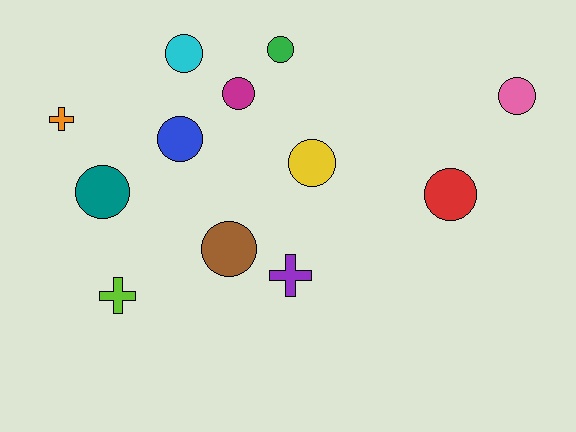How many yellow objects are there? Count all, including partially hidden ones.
There is 1 yellow object.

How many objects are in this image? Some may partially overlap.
There are 12 objects.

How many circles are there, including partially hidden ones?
There are 9 circles.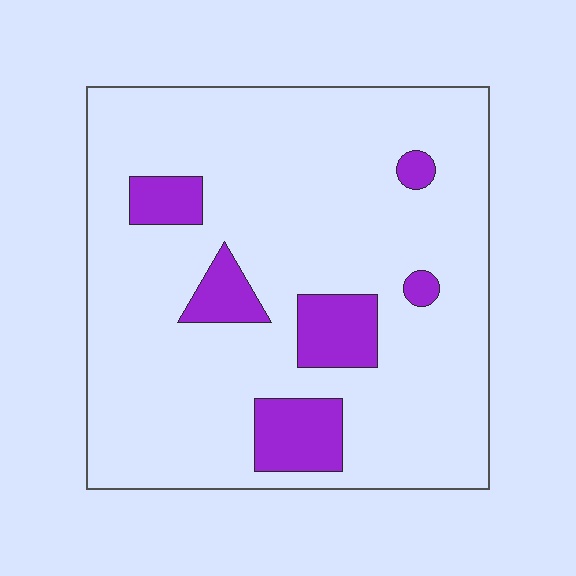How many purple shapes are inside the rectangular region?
6.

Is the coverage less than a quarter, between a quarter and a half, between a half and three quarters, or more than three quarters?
Less than a quarter.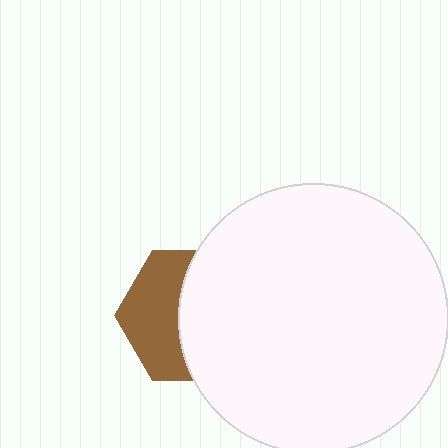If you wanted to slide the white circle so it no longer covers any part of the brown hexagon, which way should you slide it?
Slide it right — that is the most direct way to separate the two shapes.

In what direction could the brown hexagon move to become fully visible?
The brown hexagon could move left. That would shift it out from behind the white circle entirely.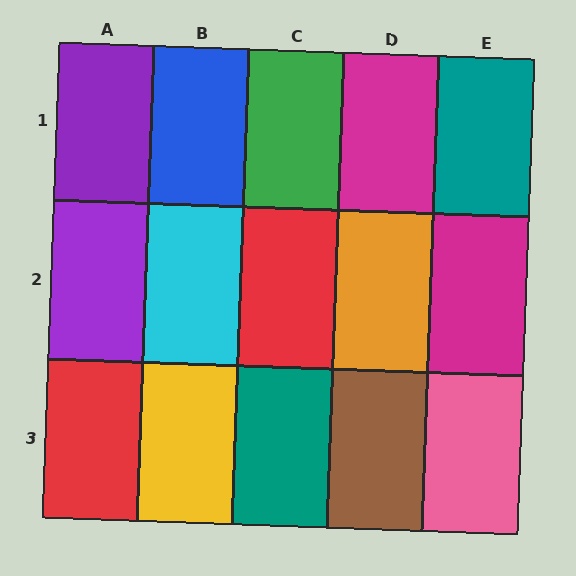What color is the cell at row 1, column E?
Teal.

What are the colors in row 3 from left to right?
Red, yellow, teal, brown, pink.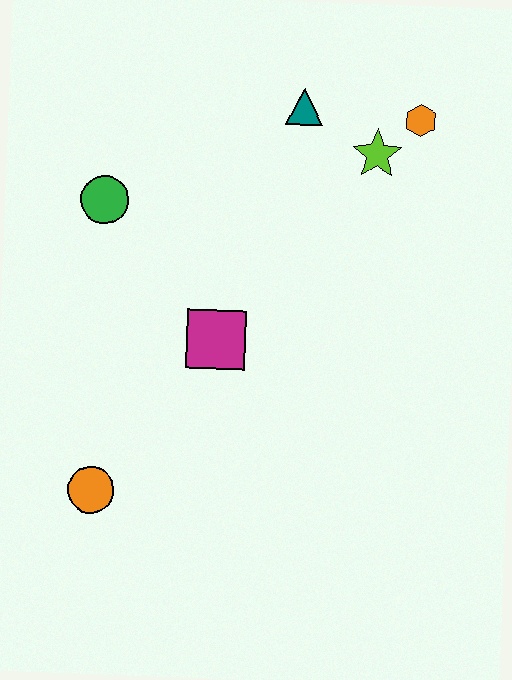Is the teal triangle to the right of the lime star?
No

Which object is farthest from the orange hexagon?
The orange circle is farthest from the orange hexagon.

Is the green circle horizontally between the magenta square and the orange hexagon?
No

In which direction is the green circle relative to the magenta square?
The green circle is above the magenta square.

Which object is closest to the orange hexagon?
The lime star is closest to the orange hexagon.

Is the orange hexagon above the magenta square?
Yes